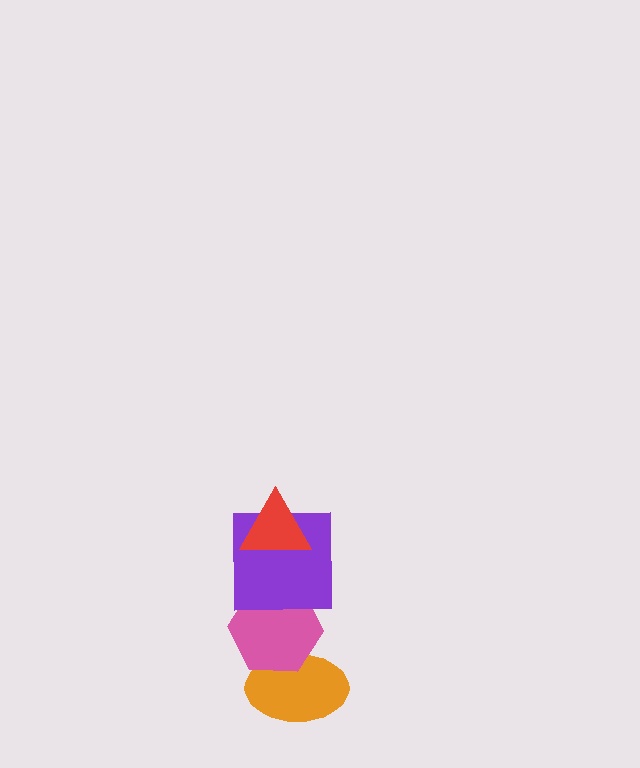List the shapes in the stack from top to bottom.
From top to bottom: the red triangle, the purple square, the pink hexagon, the orange ellipse.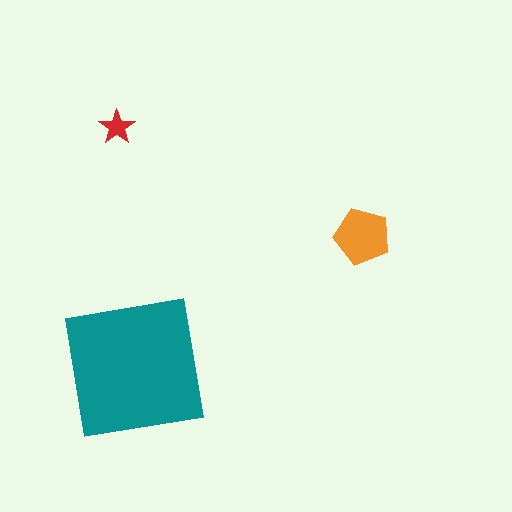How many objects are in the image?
There are 3 objects in the image.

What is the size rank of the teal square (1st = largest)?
1st.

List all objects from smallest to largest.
The red star, the orange pentagon, the teal square.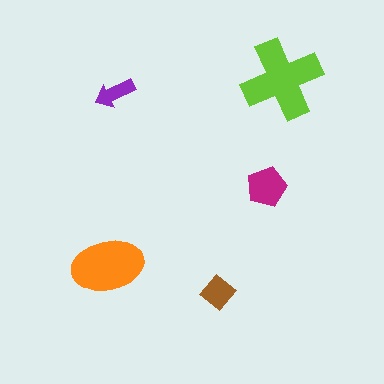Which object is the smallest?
The purple arrow.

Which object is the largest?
The lime cross.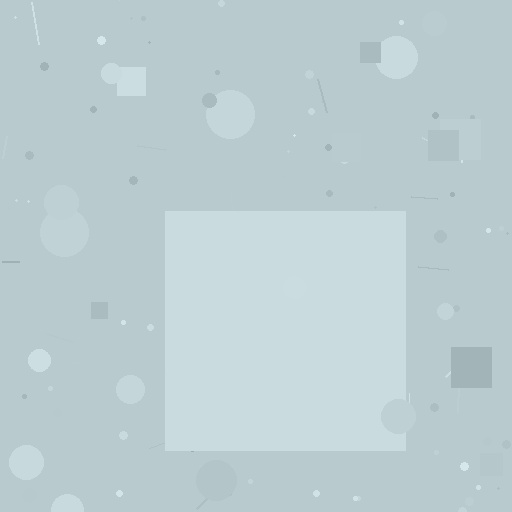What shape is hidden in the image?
A square is hidden in the image.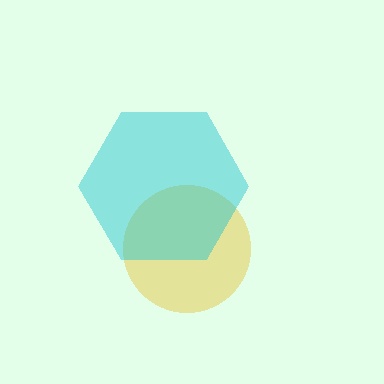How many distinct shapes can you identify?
There are 2 distinct shapes: a yellow circle, a cyan hexagon.